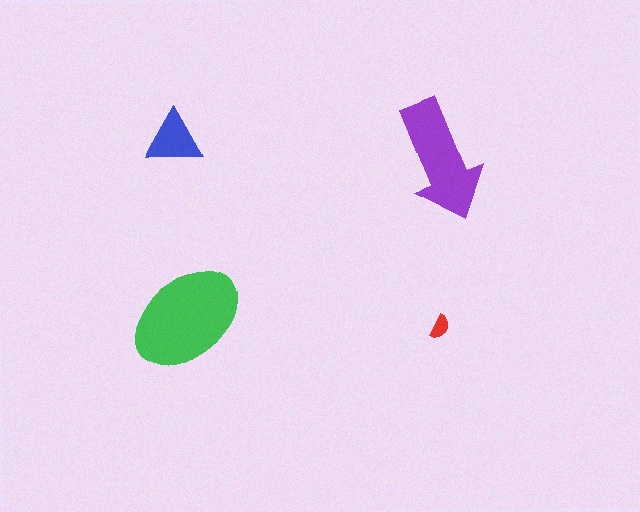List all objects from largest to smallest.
The green ellipse, the purple arrow, the blue triangle, the red semicircle.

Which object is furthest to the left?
The blue triangle is leftmost.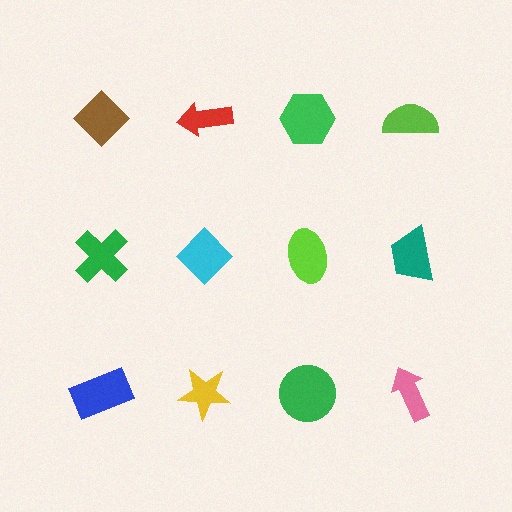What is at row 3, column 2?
A yellow star.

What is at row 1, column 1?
A brown diamond.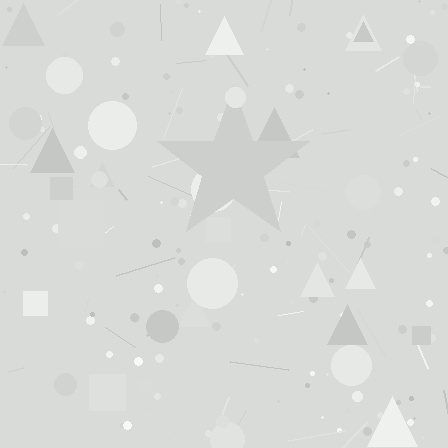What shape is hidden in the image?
A star is hidden in the image.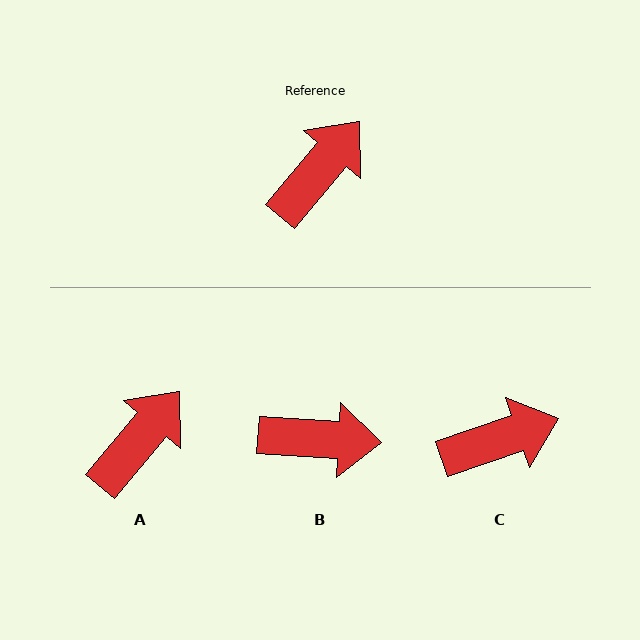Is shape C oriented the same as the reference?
No, it is off by about 31 degrees.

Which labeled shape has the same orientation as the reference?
A.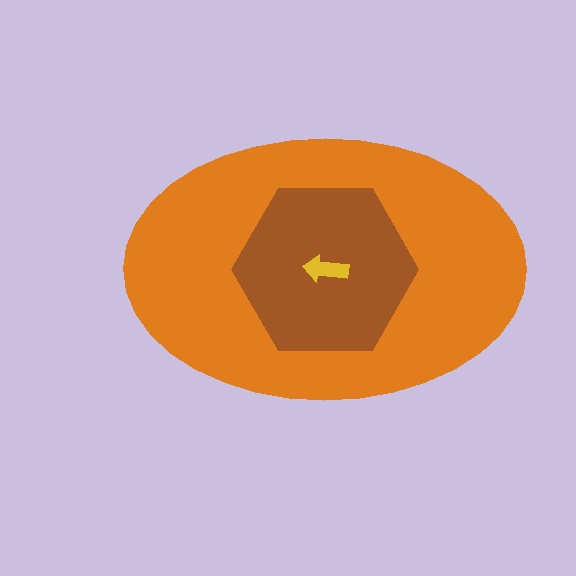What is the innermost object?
The yellow arrow.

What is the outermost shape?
The orange ellipse.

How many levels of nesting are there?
3.